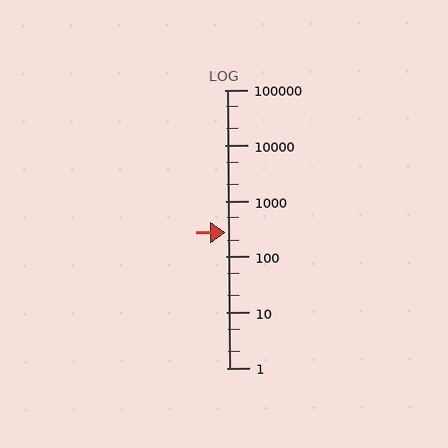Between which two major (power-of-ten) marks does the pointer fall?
The pointer is between 100 and 1000.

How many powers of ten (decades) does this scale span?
The scale spans 5 decades, from 1 to 100000.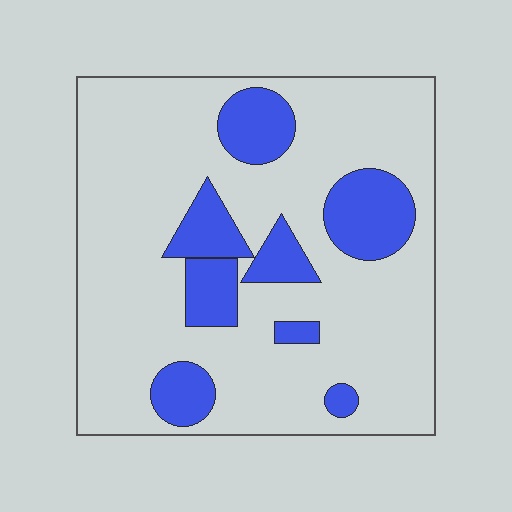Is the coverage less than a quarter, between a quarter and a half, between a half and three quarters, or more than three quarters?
Less than a quarter.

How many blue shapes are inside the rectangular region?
8.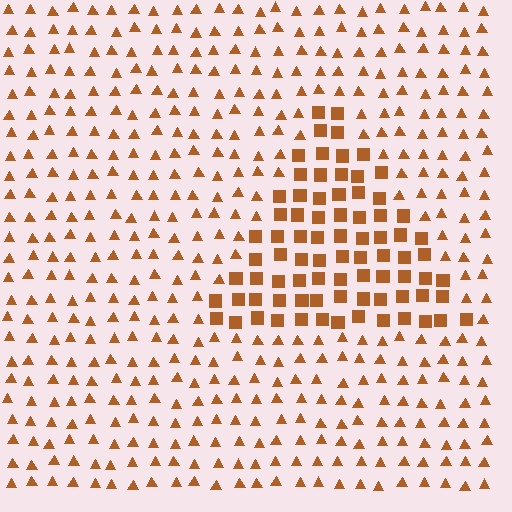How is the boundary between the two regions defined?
The boundary is defined by a change in element shape: squares inside vs. triangles outside. All elements share the same color and spacing.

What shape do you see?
I see a triangle.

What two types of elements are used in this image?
The image uses squares inside the triangle region and triangles outside it.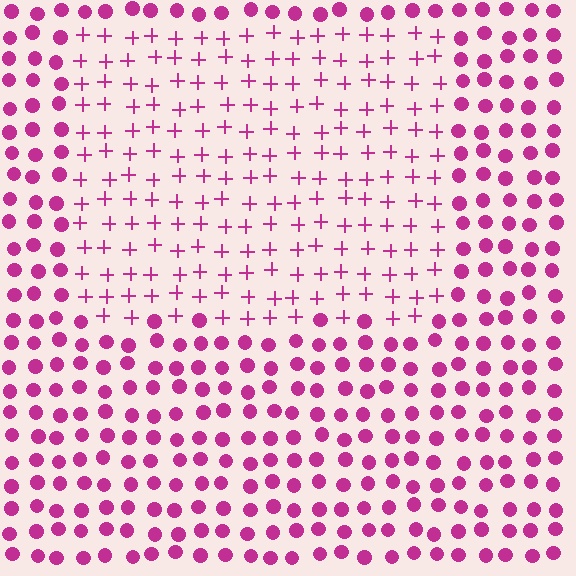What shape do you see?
I see a rectangle.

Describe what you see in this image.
The image is filled with small magenta elements arranged in a uniform grid. A rectangle-shaped region contains plus signs, while the surrounding area contains circles. The boundary is defined purely by the change in element shape.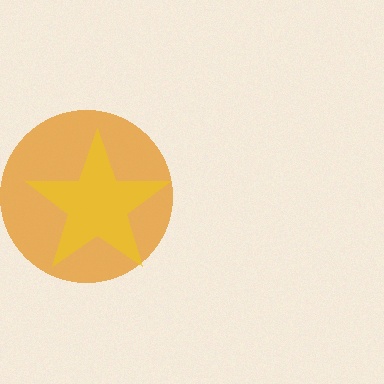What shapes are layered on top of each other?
The layered shapes are: an orange circle, a yellow star.